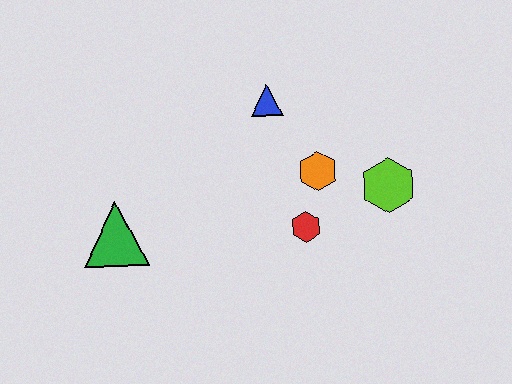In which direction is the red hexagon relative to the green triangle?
The red hexagon is to the right of the green triangle.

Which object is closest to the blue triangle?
The orange hexagon is closest to the blue triangle.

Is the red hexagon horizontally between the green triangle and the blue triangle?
No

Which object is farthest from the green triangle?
The lime hexagon is farthest from the green triangle.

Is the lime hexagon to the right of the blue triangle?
Yes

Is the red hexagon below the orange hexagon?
Yes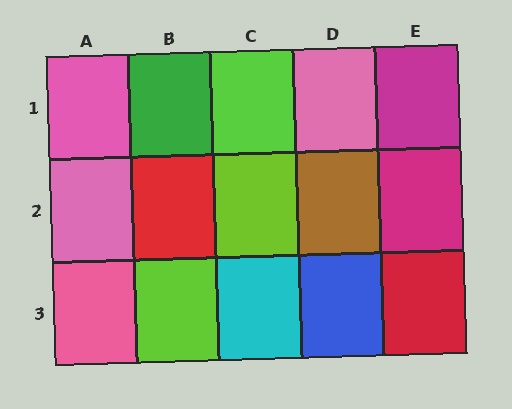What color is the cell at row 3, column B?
Lime.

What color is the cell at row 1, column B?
Green.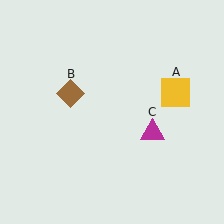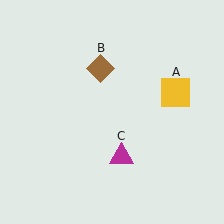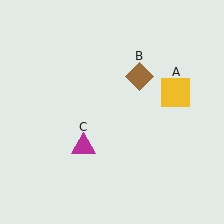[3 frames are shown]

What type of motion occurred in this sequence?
The brown diamond (object B), magenta triangle (object C) rotated clockwise around the center of the scene.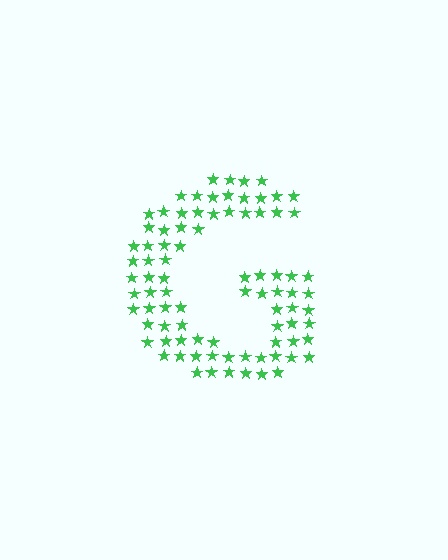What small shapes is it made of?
It is made of small stars.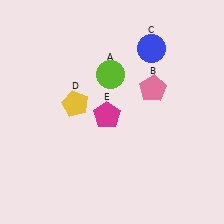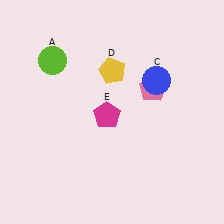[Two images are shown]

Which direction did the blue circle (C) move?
The blue circle (C) moved down.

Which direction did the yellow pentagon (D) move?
The yellow pentagon (D) moved right.